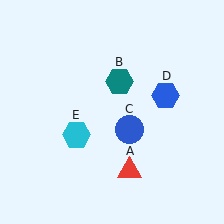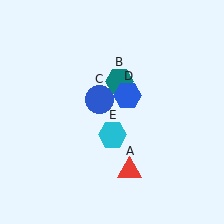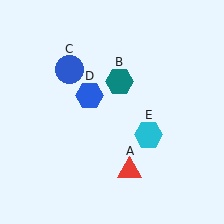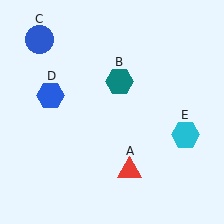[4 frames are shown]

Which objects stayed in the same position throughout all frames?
Red triangle (object A) and teal hexagon (object B) remained stationary.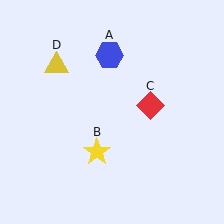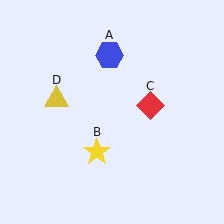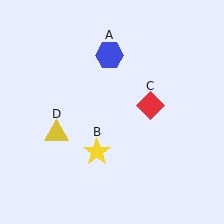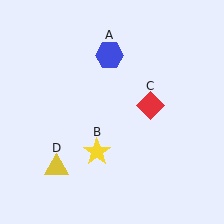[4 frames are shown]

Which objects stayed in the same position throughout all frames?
Blue hexagon (object A) and yellow star (object B) and red diamond (object C) remained stationary.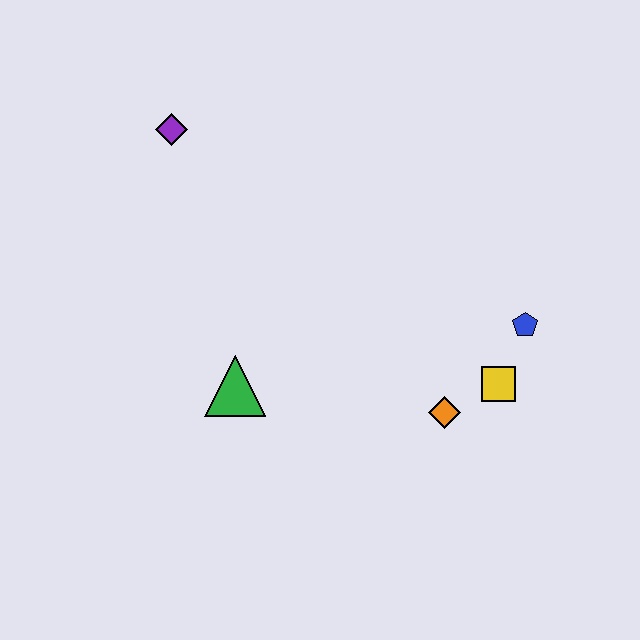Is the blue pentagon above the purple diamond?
No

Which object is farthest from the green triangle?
The blue pentagon is farthest from the green triangle.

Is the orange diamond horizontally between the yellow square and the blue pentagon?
No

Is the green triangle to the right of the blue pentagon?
No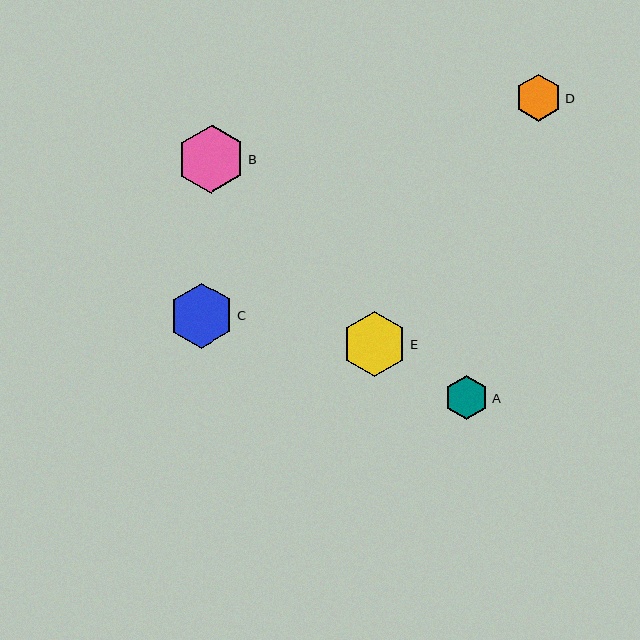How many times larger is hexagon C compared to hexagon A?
Hexagon C is approximately 1.5 times the size of hexagon A.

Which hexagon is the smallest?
Hexagon A is the smallest with a size of approximately 44 pixels.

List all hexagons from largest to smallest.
From largest to smallest: B, C, E, D, A.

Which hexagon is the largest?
Hexagon B is the largest with a size of approximately 68 pixels.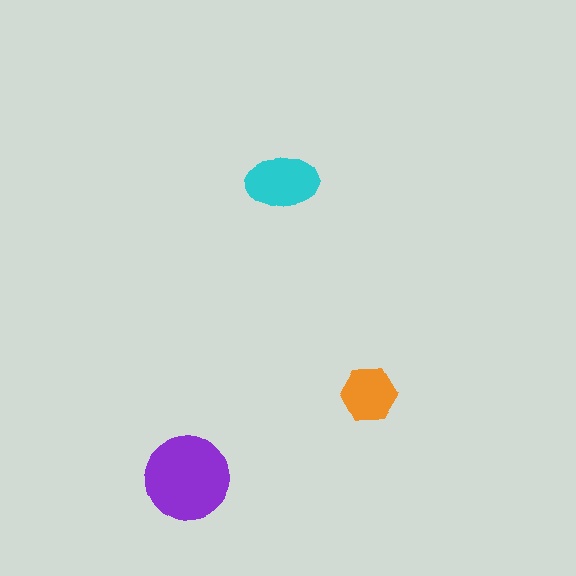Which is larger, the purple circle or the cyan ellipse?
The purple circle.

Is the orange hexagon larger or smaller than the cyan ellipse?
Smaller.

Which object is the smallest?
The orange hexagon.